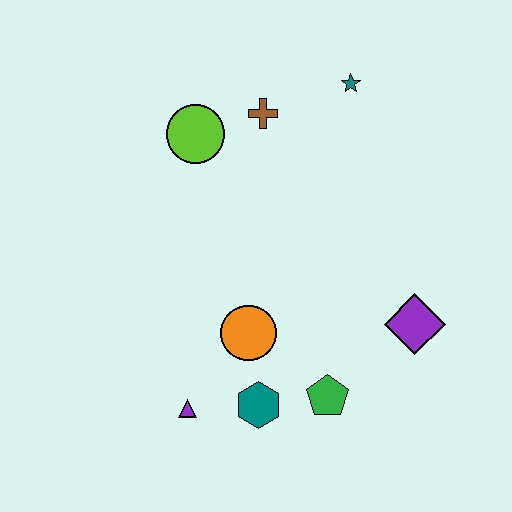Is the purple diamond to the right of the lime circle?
Yes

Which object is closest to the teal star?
The brown cross is closest to the teal star.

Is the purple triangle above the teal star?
No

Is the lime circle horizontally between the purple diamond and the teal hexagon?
No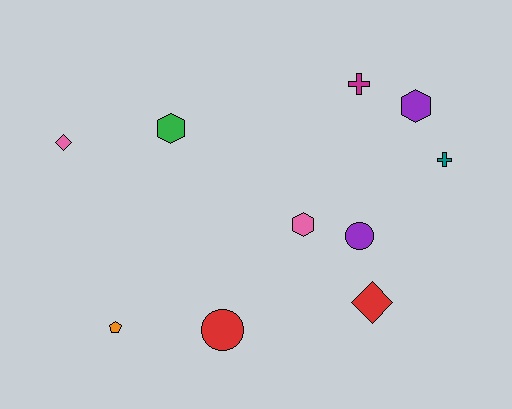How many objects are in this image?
There are 10 objects.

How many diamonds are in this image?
There are 2 diamonds.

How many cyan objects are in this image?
There are no cyan objects.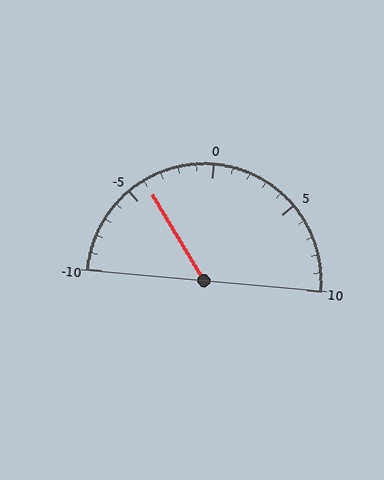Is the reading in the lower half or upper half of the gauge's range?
The reading is in the lower half of the range (-10 to 10).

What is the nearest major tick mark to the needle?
The nearest major tick mark is -5.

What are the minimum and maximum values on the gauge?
The gauge ranges from -10 to 10.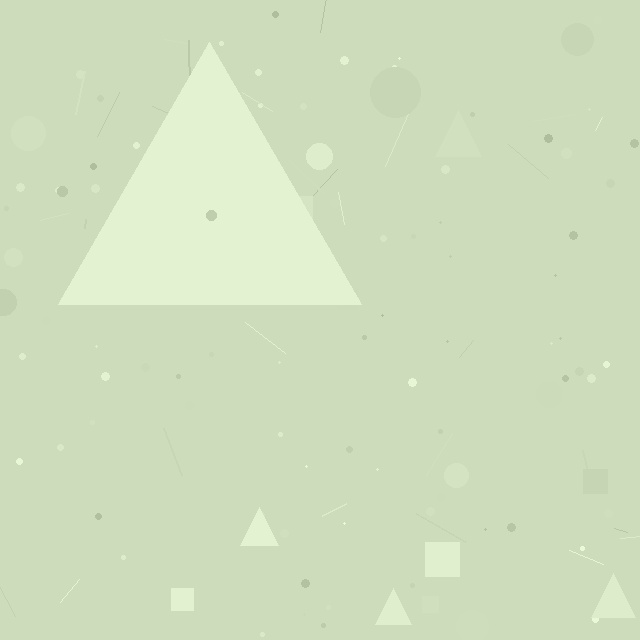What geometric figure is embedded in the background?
A triangle is embedded in the background.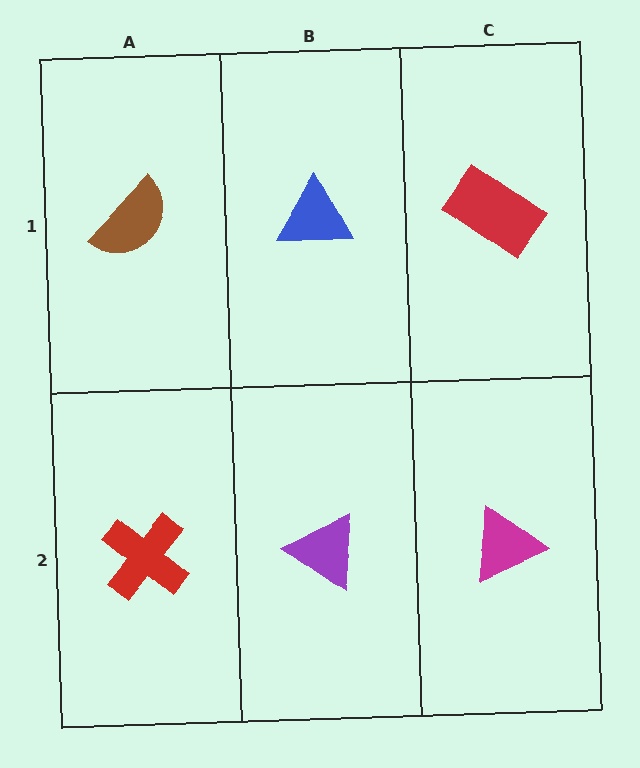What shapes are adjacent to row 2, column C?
A red rectangle (row 1, column C), a purple triangle (row 2, column B).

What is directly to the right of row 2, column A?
A purple triangle.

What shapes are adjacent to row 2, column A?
A brown semicircle (row 1, column A), a purple triangle (row 2, column B).